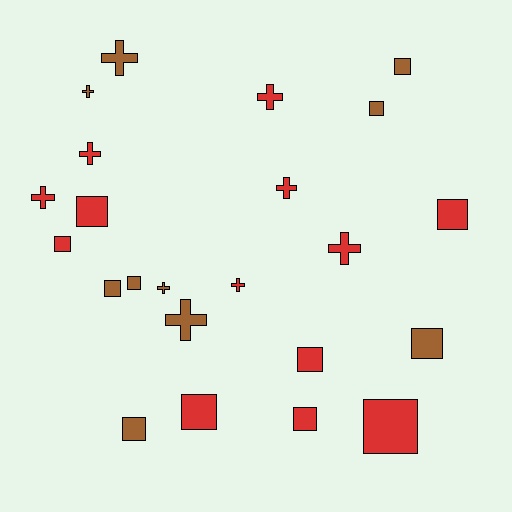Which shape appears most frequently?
Square, with 13 objects.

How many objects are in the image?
There are 23 objects.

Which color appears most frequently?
Red, with 13 objects.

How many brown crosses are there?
There are 4 brown crosses.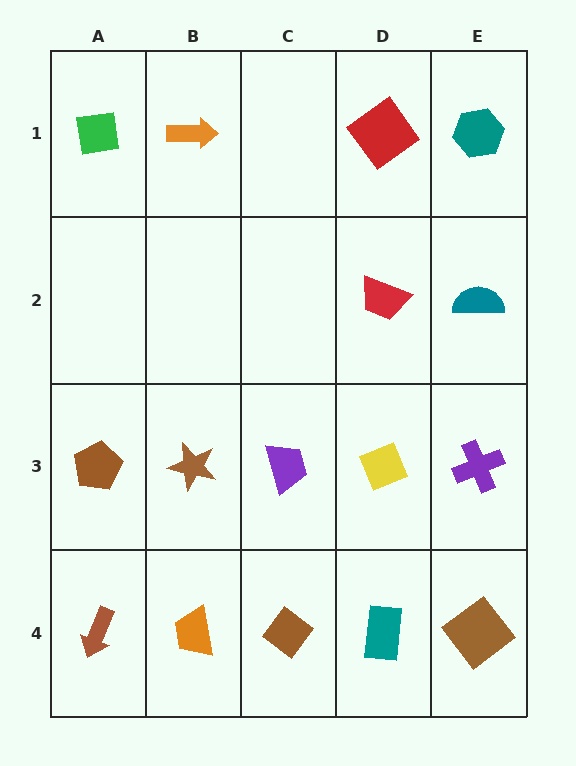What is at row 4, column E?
A brown diamond.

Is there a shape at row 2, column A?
No, that cell is empty.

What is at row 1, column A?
A green square.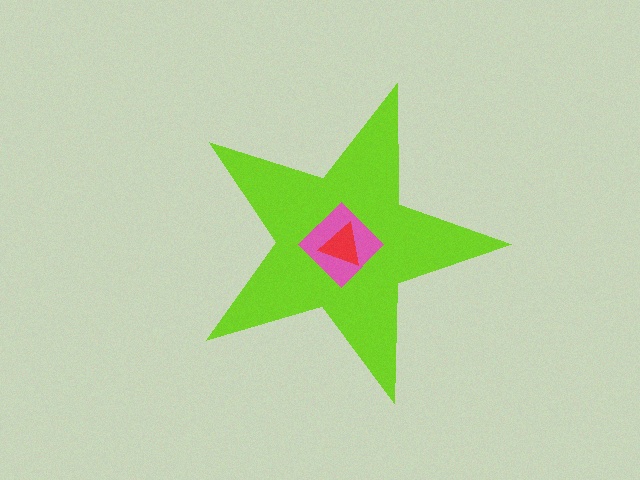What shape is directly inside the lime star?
The pink diamond.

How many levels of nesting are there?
3.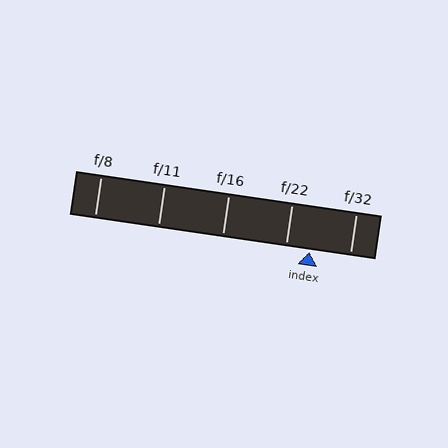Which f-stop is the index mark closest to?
The index mark is closest to f/22.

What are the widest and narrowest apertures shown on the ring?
The widest aperture shown is f/8 and the narrowest is f/32.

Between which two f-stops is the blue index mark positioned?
The index mark is between f/22 and f/32.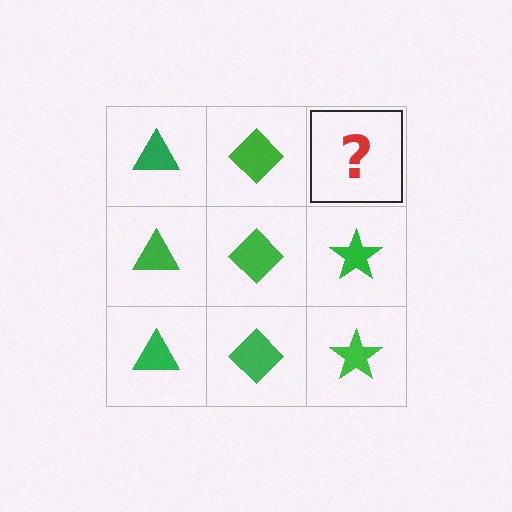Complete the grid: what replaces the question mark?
The question mark should be replaced with a green star.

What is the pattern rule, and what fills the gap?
The rule is that each column has a consistent shape. The gap should be filled with a green star.